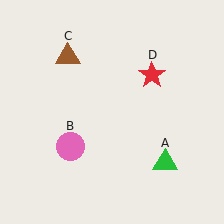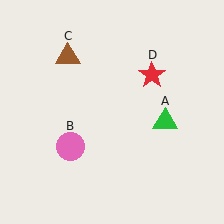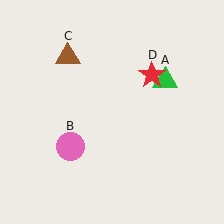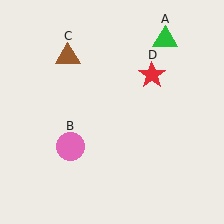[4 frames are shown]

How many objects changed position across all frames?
1 object changed position: green triangle (object A).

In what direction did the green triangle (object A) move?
The green triangle (object A) moved up.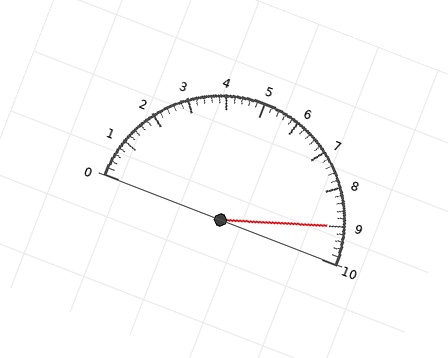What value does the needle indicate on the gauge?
The needle indicates approximately 9.0.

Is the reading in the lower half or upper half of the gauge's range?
The reading is in the upper half of the range (0 to 10).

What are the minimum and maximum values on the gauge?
The gauge ranges from 0 to 10.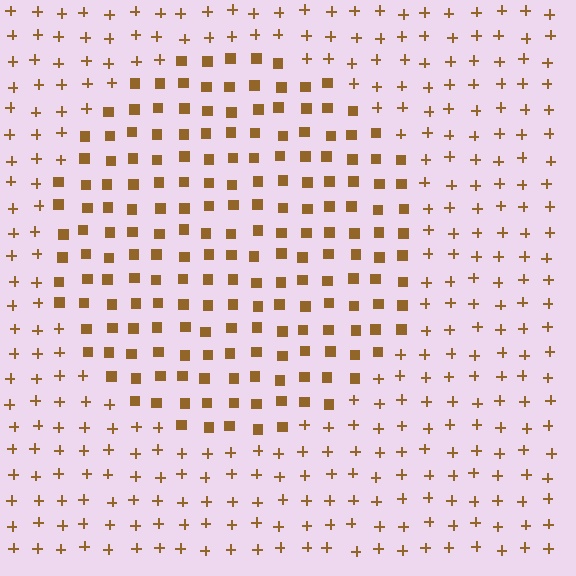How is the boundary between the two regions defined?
The boundary is defined by a change in element shape: squares inside vs. plus signs outside. All elements share the same color and spacing.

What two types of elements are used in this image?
The image uses squares inside the circle region and plus signs outside it.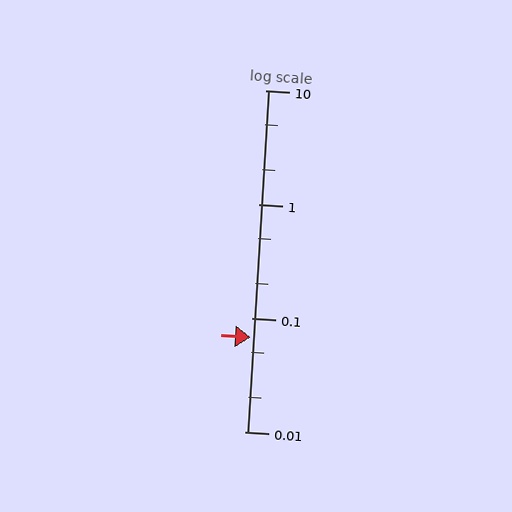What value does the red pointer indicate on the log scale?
The pointer indicates approximately 0.068.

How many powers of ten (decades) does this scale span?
The scale spans 3 decades, from 0.01 to 10.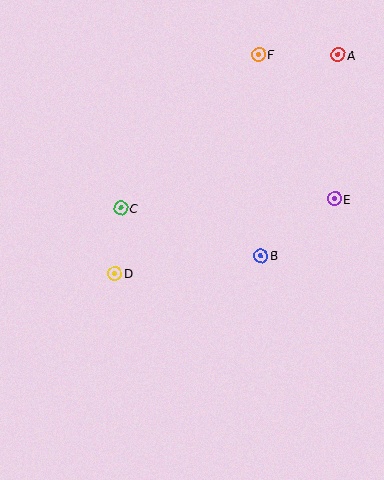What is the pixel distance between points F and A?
The distance between F and A is 80 pixels.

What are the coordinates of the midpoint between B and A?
The midpoint between B and A is at (300, 155).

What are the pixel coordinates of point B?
Point B is at (261, 256).